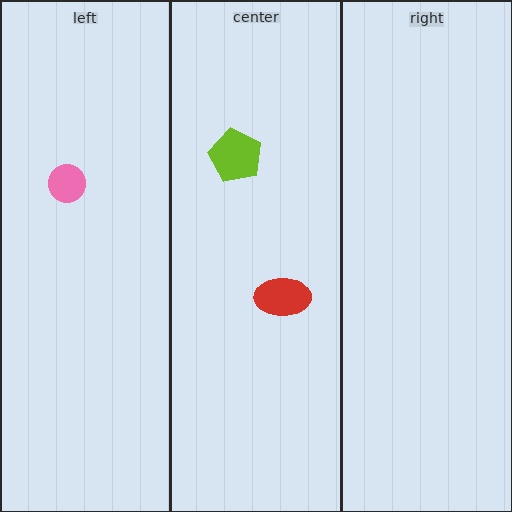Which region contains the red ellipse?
The center region.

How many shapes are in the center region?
2.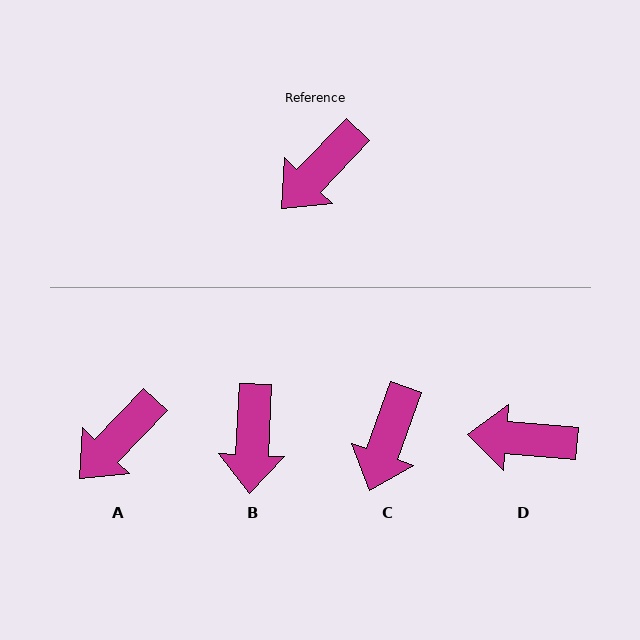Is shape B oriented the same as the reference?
No, it is off by about 41 degrees.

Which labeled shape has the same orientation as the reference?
A.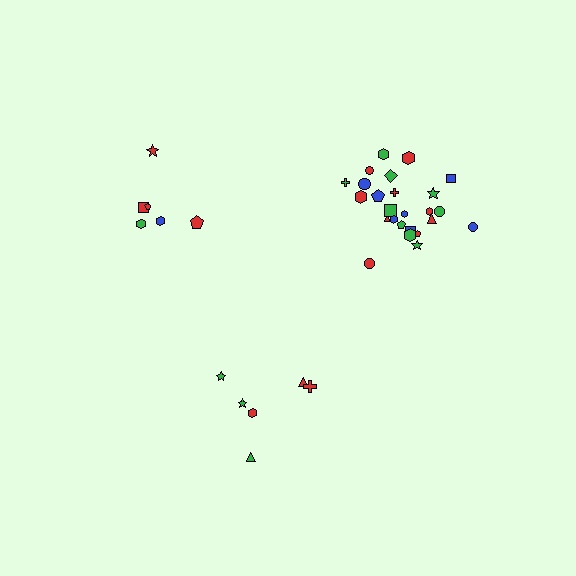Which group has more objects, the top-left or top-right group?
The top-right group.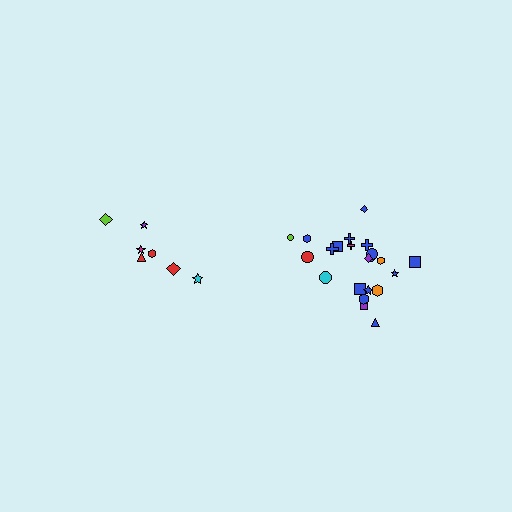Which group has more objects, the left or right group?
The right group.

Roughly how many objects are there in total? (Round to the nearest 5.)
Roughly 30 objects in total.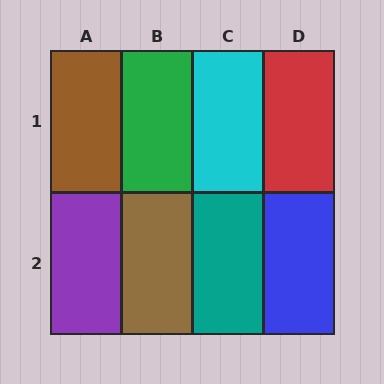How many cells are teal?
1 cell is teal.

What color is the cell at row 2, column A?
Purple.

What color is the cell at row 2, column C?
Teal.